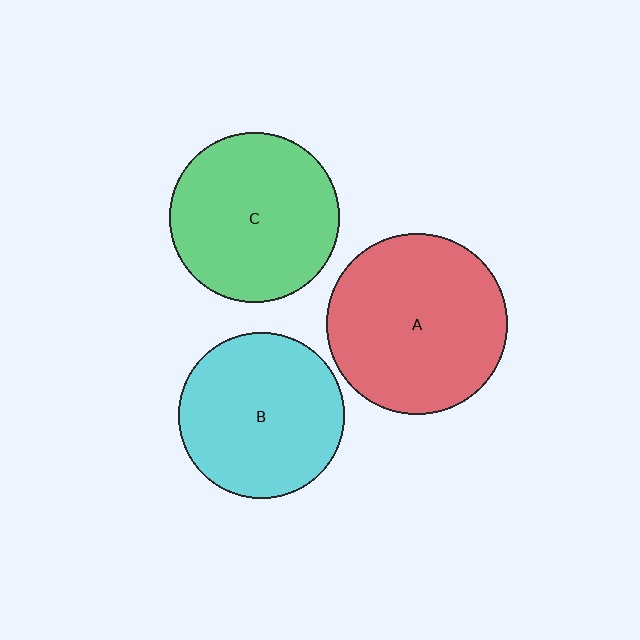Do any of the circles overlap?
No, none of the circles overlap.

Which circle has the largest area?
Circle A (red).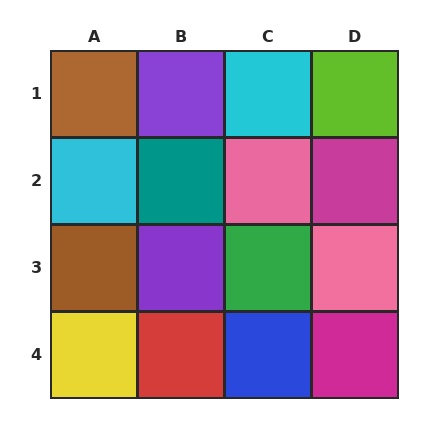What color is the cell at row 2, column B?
Teal.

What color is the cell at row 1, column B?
Purple.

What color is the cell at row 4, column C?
Blue.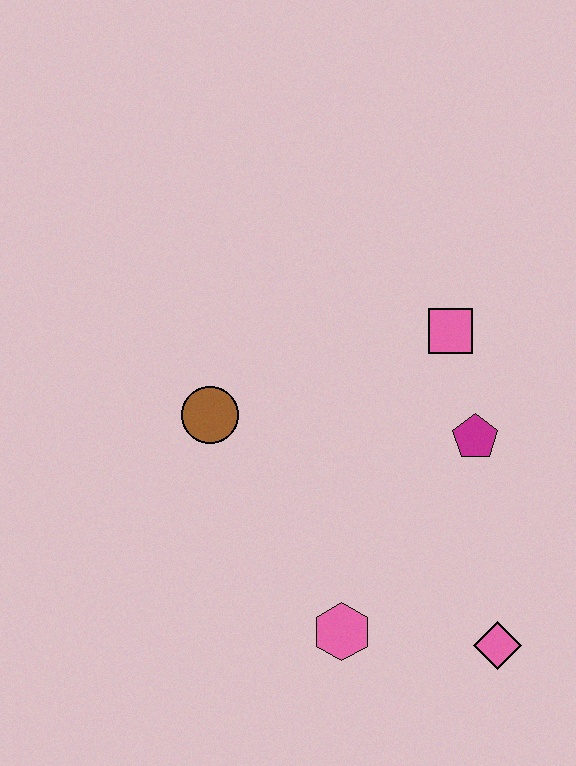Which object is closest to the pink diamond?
The pink hexagon is closest to the pink diamond.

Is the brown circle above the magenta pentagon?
Yes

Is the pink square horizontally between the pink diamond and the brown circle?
Yes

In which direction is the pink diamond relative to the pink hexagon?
The pink diamond is to the right of the pink hexagon.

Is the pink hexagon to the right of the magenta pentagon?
No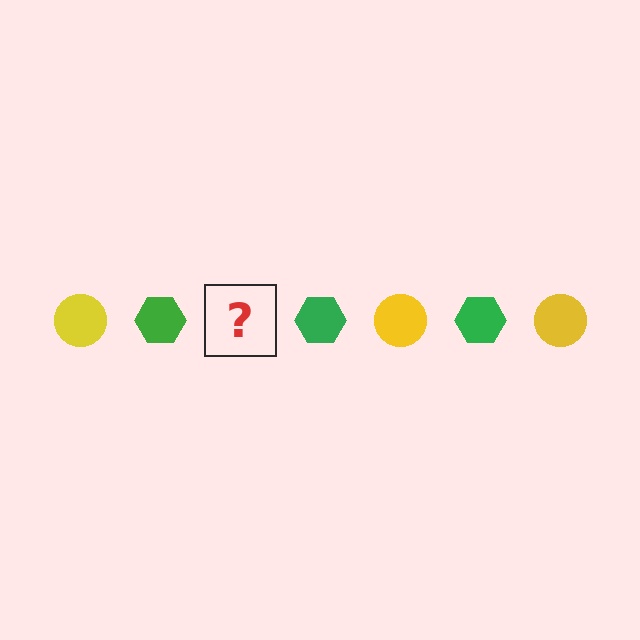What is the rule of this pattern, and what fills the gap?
The rule is that the pattern alternates between yellow circle and green hexagon. The gap should be filled with a yellow circle.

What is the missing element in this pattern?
The missing element is a yellow circle.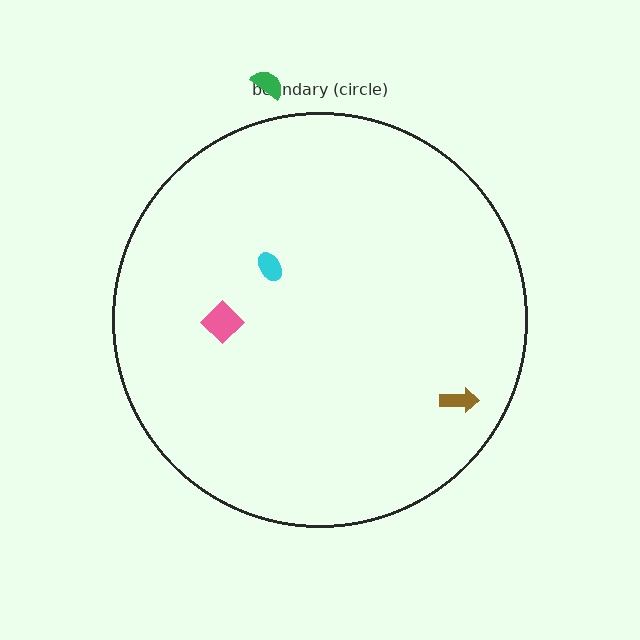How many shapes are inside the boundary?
3 inside, 1 outside.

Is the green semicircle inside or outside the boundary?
Outside.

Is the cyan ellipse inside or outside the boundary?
Inside.